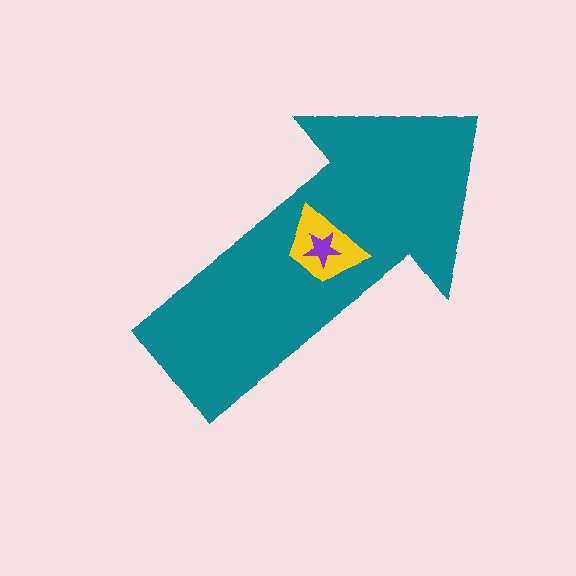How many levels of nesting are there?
3.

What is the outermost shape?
The teal arrow.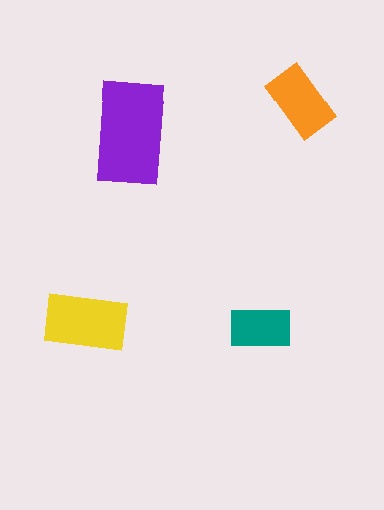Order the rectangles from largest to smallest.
the purple one, the yellow one, the orange one, the teal one.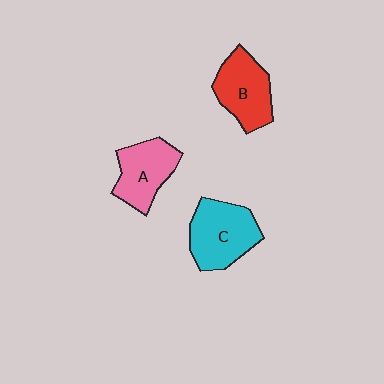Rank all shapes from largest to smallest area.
From largest to smallest: C (cyan), B (red), A (pink).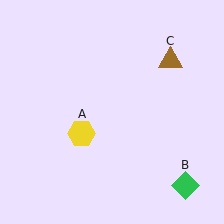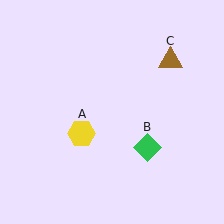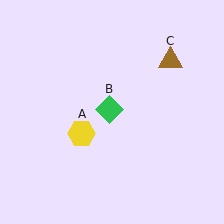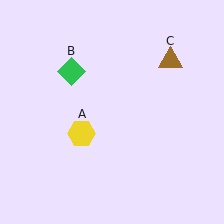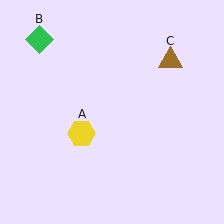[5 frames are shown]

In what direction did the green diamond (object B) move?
The green diamond (object B) moved up and to the left.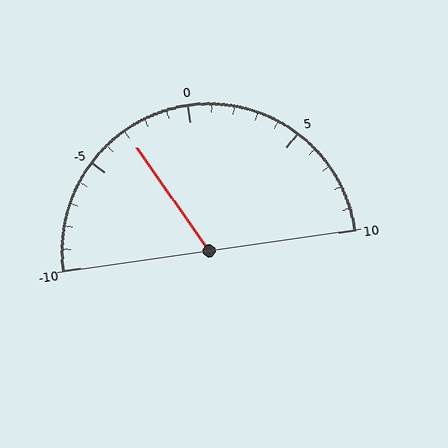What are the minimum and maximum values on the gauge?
The gauge ranges from -10 to 10.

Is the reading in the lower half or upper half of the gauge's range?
The reading is in the lower half of the range (-10 to 10).